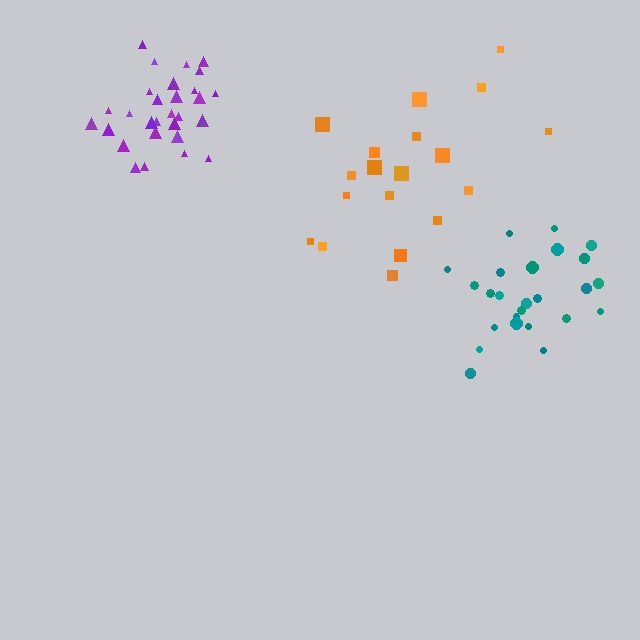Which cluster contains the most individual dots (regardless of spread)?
Purple (30).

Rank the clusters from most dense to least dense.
purple, teal, orange.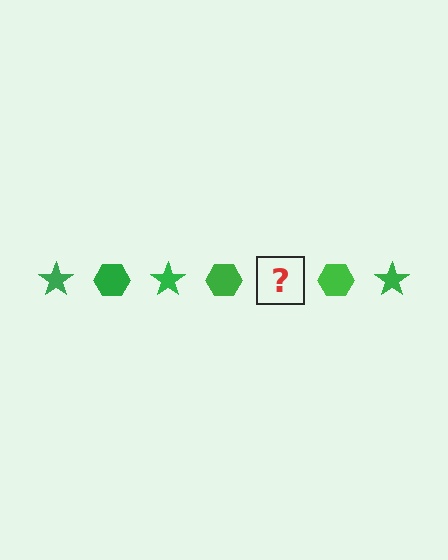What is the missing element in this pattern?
The missing element is a green star.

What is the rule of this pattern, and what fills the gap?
The rule is that the pattern cycles through star, hexagon shapes in green. The gap should be filled with a green star.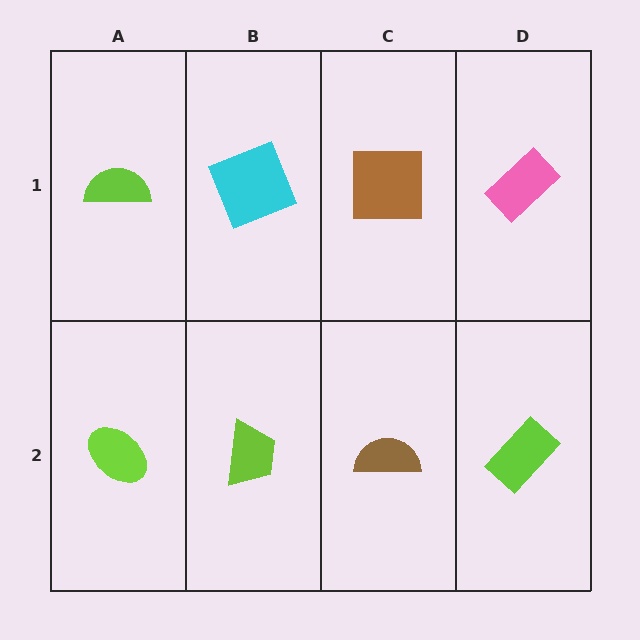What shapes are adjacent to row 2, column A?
A lime semicircle (row 1, column A), a lime trapezoid (row 2, column B).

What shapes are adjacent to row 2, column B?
A cyan square (row 1, column B), a lime ellipse (row 2, column A), a brown semicircle (row 2, column C).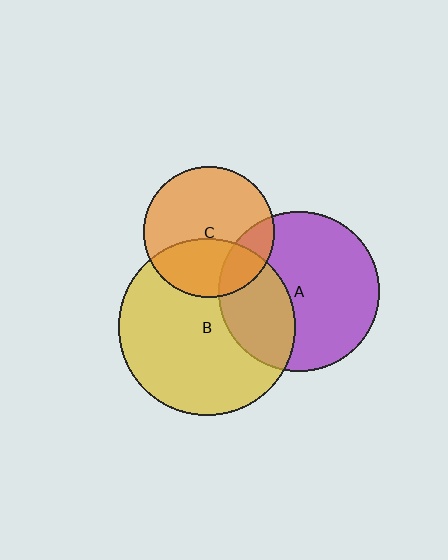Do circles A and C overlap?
Yes.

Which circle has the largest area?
Circle B (yellow).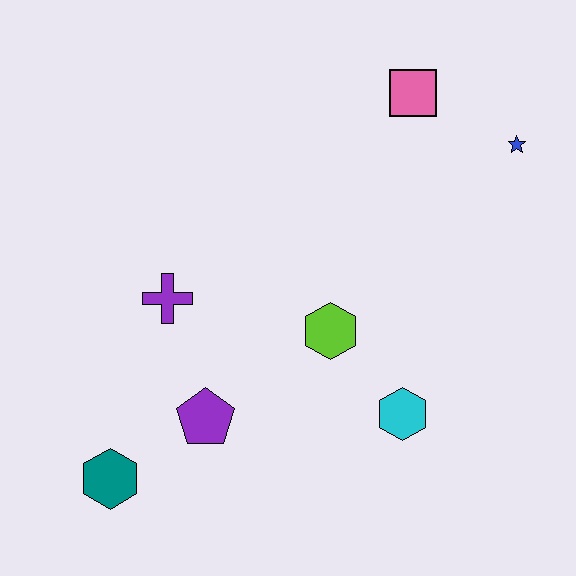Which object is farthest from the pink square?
The teal hexagon is farthest from the pink square.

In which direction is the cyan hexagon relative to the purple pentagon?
The cyan hexagon is to the right of the purple pentagon.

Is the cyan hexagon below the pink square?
Yes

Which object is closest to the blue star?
The pink square is closest to the blue star.